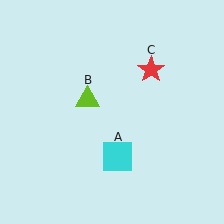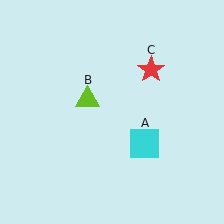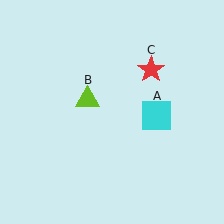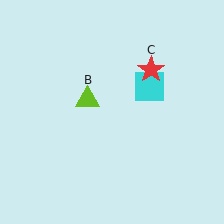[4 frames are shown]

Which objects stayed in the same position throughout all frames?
Lime triangle (object B) and red star (object C) remained stationary.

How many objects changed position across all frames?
1 object changed position: cyan square (object A).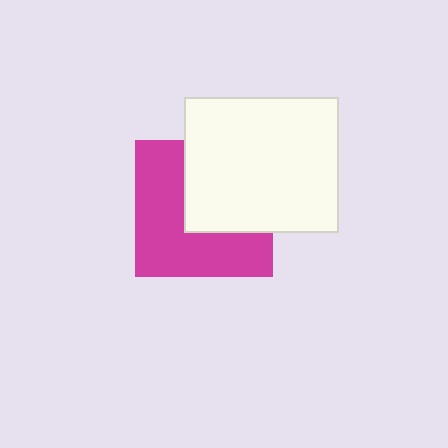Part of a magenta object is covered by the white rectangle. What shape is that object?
It is a square.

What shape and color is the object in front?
The object in front is a white rectangle.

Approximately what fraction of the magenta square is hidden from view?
Roughly 44% of the magenta square is hidden behind the white rectangle.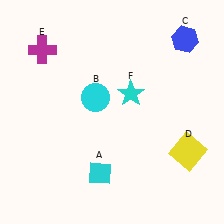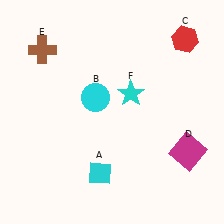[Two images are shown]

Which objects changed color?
C changed from blue to red. D changed from yellow to magenta. E changed from magenta to brown.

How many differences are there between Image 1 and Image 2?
There are 3 differences between the two images.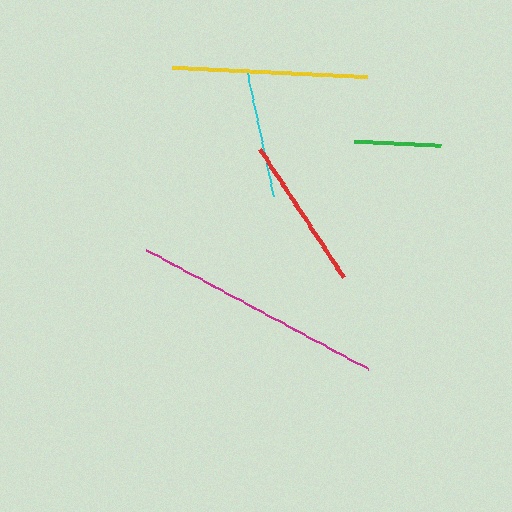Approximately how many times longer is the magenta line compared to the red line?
The magenta line is approximately 1.6 times the length of the red line.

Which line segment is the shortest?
The green line is the shortest at approximately 88 pixels.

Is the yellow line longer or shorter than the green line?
The yellow line is longer than the green line.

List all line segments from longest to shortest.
From longest to shortest: magenta, yellow, red, cyan, green.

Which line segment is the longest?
The magenta line is the longest at approximately 252 pixels.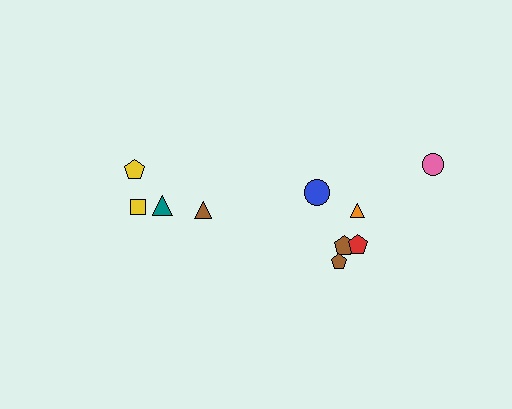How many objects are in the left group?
There are 4 objects.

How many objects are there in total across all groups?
There are 10 objects.